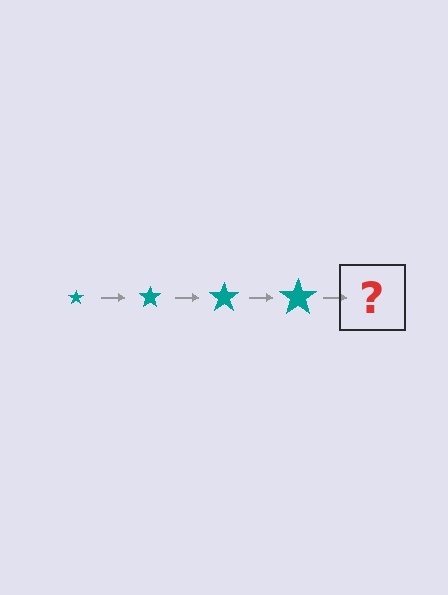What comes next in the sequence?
The next element should be a teal star, larger than the previous one.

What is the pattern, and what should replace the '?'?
The pattern is that the star gets progressively larger each step. The '?' should be a teal star, larger than the previous one.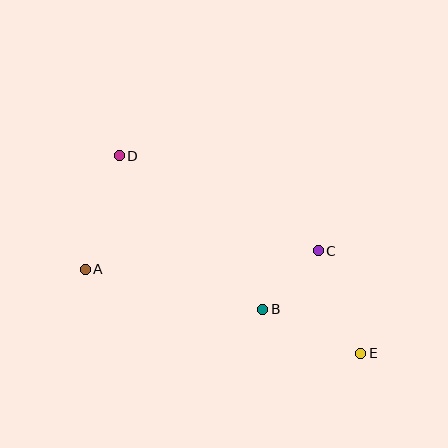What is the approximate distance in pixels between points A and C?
The distance between A and C is approximately 234 pixels.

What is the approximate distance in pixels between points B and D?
The distance between B and D is approximately 210 pixels.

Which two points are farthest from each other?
Points D and E are farthest from each other.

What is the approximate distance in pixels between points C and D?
The distance between C and D is approximately 220 pixels.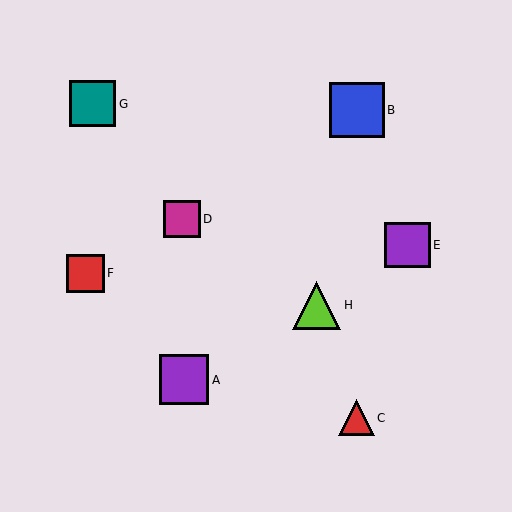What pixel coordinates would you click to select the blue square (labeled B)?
Click at (357, 110) to select the blue square B.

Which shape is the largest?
The blue square (labeled B) is the largest.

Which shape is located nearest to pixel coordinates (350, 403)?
The red triangle (labeled C) at (356, 418) is nearest to that location.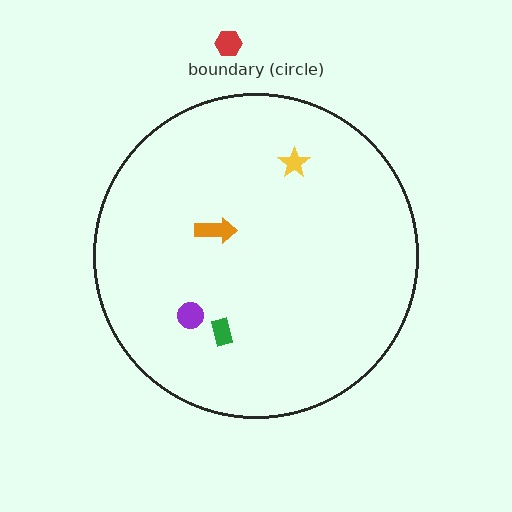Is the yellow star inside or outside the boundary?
Inside.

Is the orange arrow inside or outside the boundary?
Inside.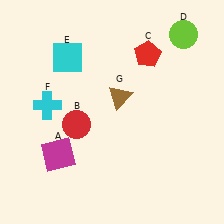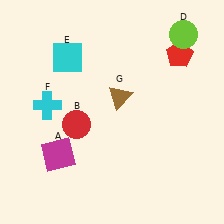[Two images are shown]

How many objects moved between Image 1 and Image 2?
1 object moved between the two images.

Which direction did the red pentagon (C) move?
The red pentagon (C) moved right.